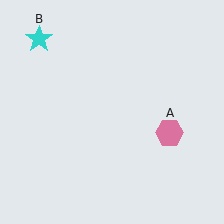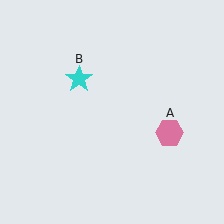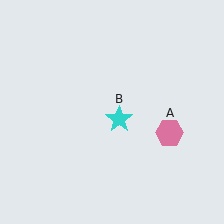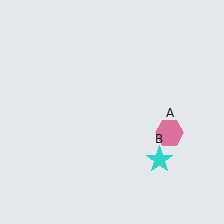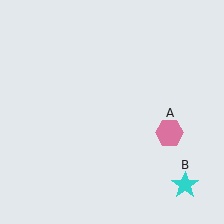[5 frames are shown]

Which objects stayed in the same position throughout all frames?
Pink hexagon (object A) remained stationary.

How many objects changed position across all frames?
1 object changed position: cyan star (object B).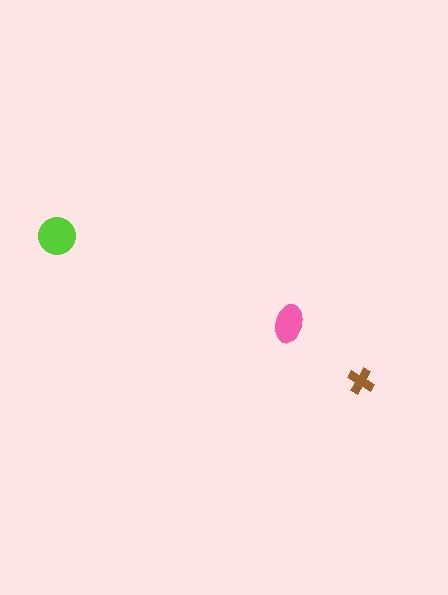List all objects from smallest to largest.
The brown cross, the pink ellipse, the lime circle.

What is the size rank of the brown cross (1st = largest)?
3rd.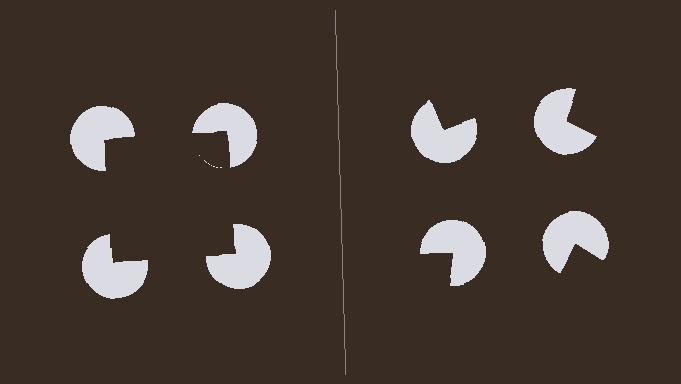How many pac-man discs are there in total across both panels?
8 — 4 on each side.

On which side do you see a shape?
An illusory square appears on the left side. On the right side the wedge cuts are rotated, so no coherent shape forms.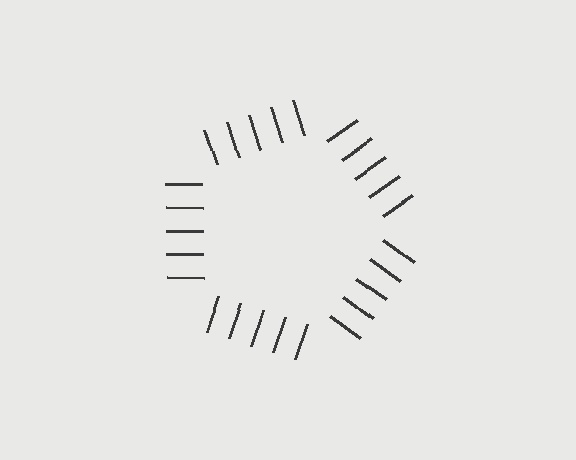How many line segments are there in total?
25 — 5 along each of the 5 edges.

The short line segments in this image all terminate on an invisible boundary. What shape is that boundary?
An illusory pentagon — the line segments terminate on its edges but no continuous stroke is drawn.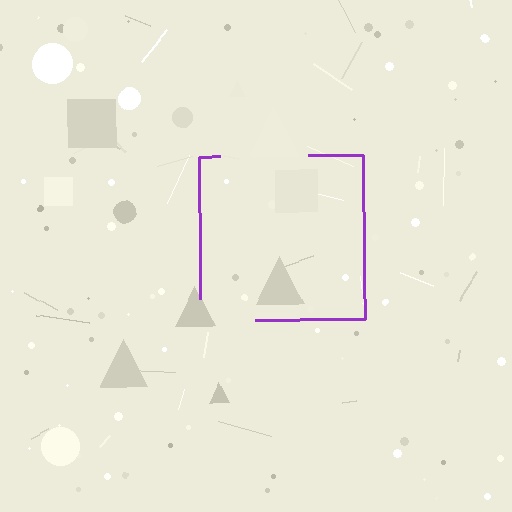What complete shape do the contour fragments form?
The contour fragments form a square.